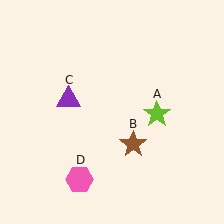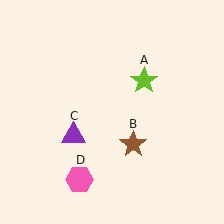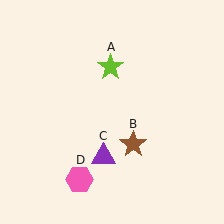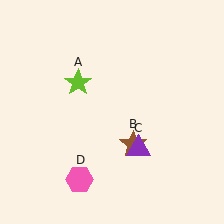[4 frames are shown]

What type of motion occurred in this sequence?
The lime star (object A), purple triangle (object C) rotated counterclockwise around the center of the scene.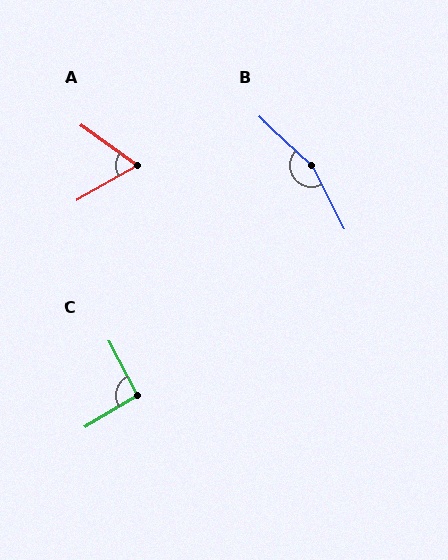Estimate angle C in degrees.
Approximately 94 degrees.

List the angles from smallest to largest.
A (65°), C (94°), B (160°).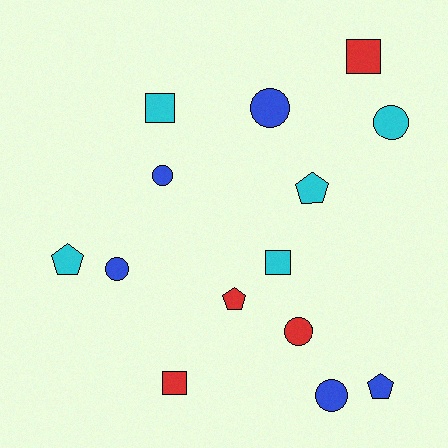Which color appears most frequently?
Blue, with 5 objects.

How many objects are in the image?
There are 14 objects.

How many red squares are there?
There are 2 red squares.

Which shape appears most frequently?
Circle, with 6 objects.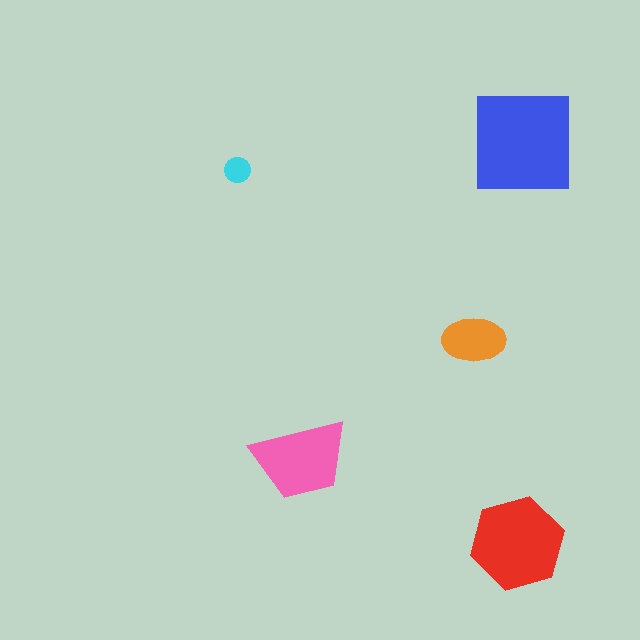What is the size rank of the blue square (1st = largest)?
1st.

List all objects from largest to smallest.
The blue square, the red hexagon, the pink trapezoid, the orange ellipse, the cyan circle.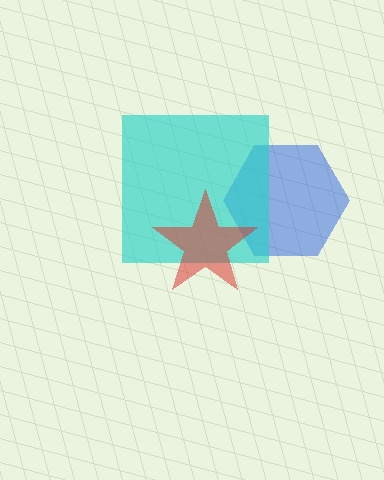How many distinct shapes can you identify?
There are 3 distinct shapes: a blue hexagon, a cyan square, a red star.